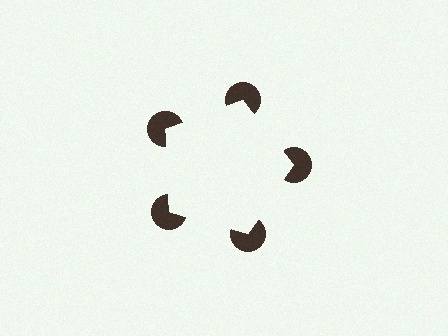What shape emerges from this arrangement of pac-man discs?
An illusory pentagon — its edges are inferred from the aligned wedge cuts in the pac-man discs, not physically drawn.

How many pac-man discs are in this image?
There are 5 — one at each vertex of the illusory pentagon.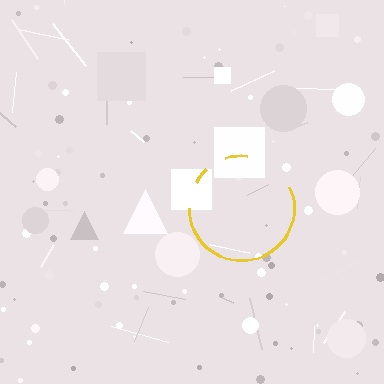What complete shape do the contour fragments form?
The contour fragments form a circle.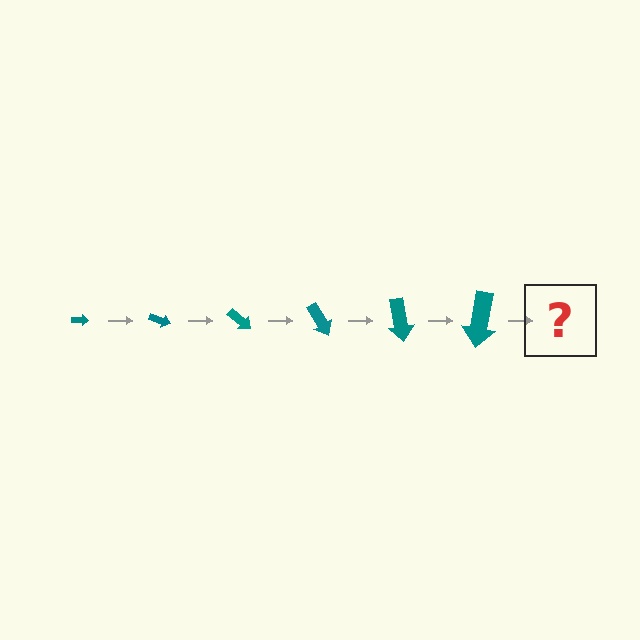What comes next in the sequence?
The next element should be an arrow, larger than the previous one and rotated 120 degrees from the start.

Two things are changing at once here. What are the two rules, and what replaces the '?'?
The two rules are that the arrow grows larger each step and it rotates 20 degrees each step. The '?' should be an arrow, larger than the previous one and rotated 120 degrees from the start.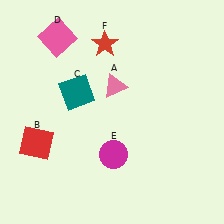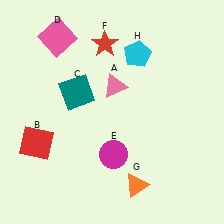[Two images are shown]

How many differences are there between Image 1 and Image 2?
There are 2 differences between the two images.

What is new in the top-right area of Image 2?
A cyan pentagon (H) was added in the top-right area of Image 2.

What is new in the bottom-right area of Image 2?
An orange triangle (G) was added in the bottom-right area of Image 2.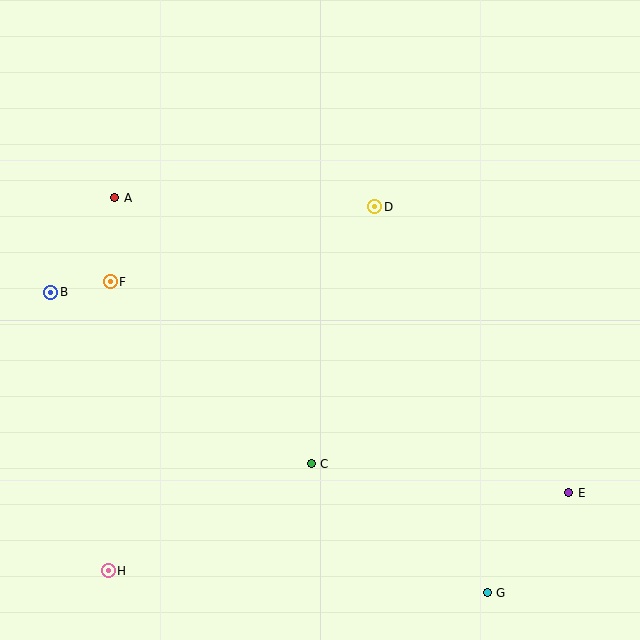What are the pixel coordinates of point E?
Point E is at (569, 493).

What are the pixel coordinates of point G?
Point G is at (487, 593).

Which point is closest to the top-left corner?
Point A is closest to the top-left corner.